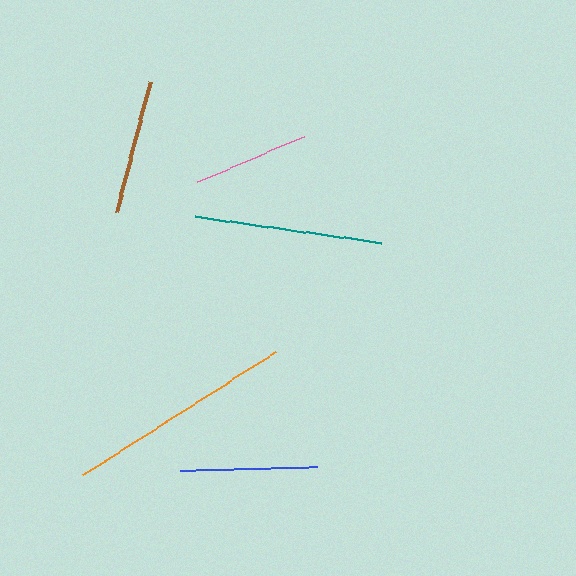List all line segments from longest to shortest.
From longest to shortest: orange, teal, blue, brown, pink.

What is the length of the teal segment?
The teal segment is approximately 188 pixels long.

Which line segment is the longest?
The orange line is the longest at approximately 228 pixels.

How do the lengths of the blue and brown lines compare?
The blue and brown lines are approximately the same length.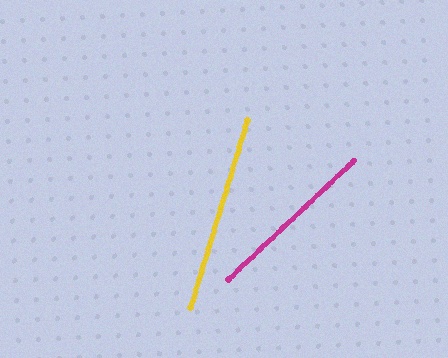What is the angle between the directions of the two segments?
Approximately 30 degrees.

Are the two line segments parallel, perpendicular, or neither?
Neither parallel nor perpendicular — they differ by about 30°.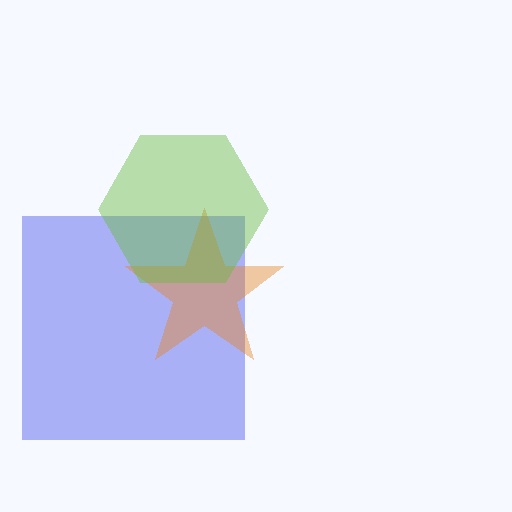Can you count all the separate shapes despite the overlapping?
Yes, there are 3 separate shapes.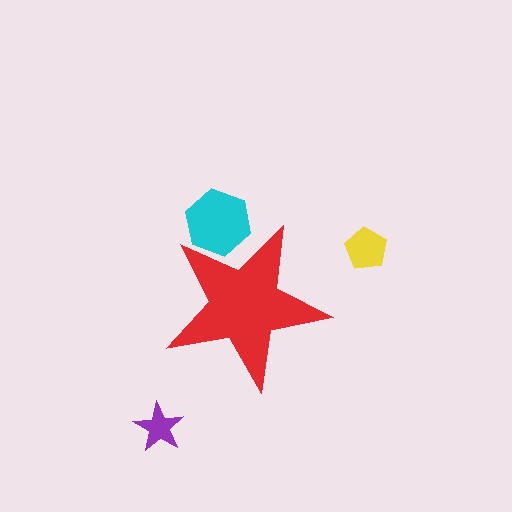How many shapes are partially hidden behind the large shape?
1 shape is partially hidden.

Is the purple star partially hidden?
No, the purple star is fully visible.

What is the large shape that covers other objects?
A red star.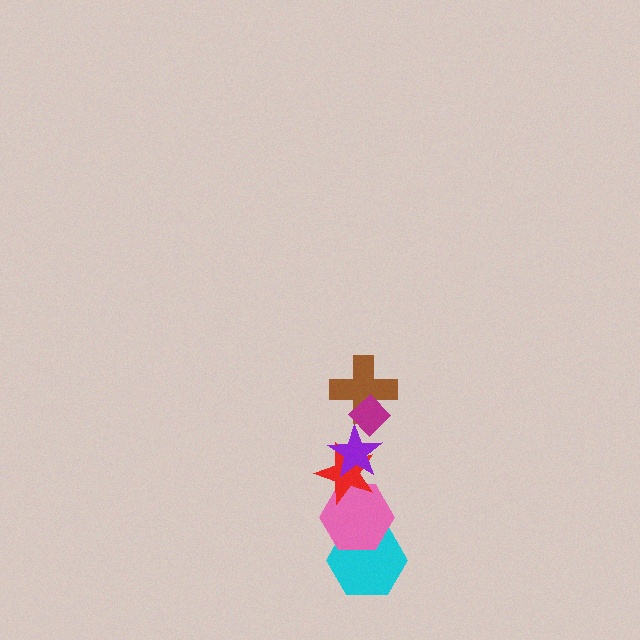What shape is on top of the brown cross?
The magenta diamond is on top of the brown cross.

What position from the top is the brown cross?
The brown cross is 2nd from the top.